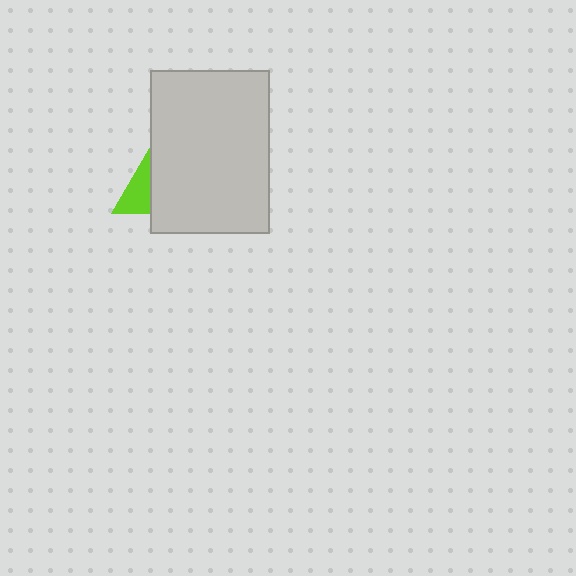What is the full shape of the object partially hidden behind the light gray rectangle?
The partially hidden object is a lime triangle.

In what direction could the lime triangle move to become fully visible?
The lime triangle could move left. That would shift it out from behind the light gray rectangle entirely.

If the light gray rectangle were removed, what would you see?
You would see the complete lime triangle.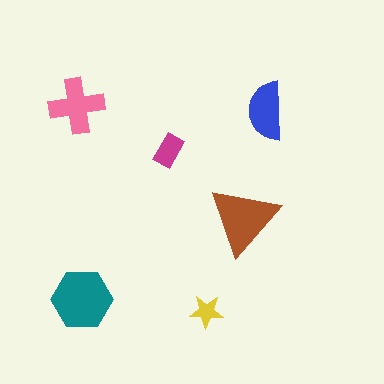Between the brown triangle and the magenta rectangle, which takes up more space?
The brown triangle.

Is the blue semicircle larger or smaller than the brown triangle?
Smaller.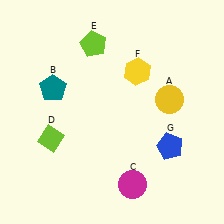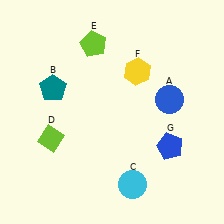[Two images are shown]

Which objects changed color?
A changed from yellow to blue. C changed from magenta to cyan.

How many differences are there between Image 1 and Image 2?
There are 2 differences between the two images.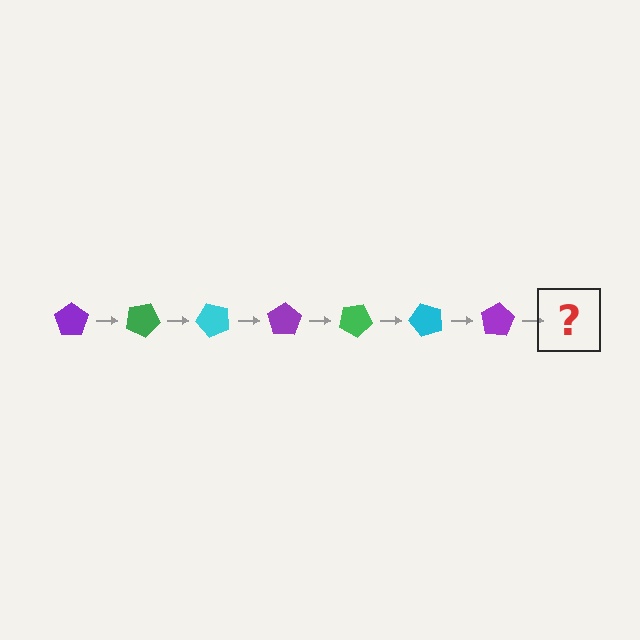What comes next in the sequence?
The next element should be a green pentagon, rotated 175 degrees from the start.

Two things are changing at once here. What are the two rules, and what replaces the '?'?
The two rules are that it rotates 25 degrees each step and the color cycles through purple, green, and cyan. The '?' should be a green pentagon, rotated 175 degrees from the start.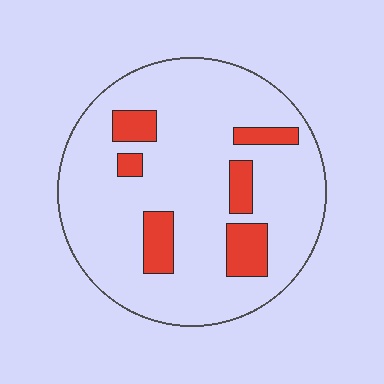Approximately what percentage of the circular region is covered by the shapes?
Approximately 15%.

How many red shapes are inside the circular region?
6.